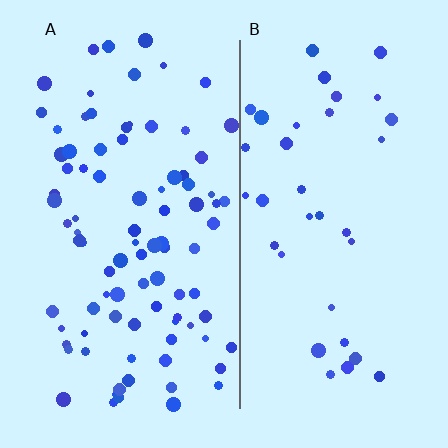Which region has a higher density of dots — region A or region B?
A (the left).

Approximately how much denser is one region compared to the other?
Approximately 2.5× — region A over region B.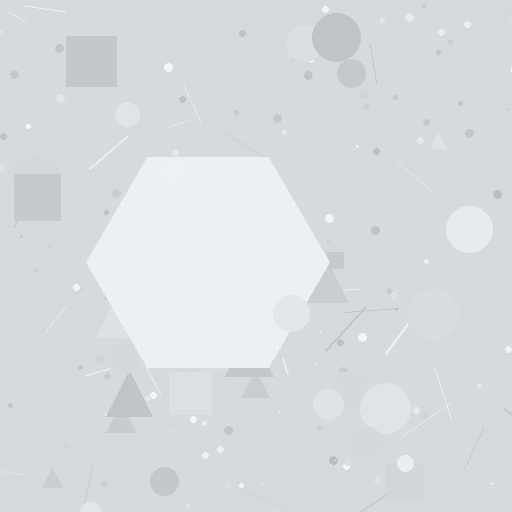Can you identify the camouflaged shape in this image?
The camouflaged shape is a hexagon.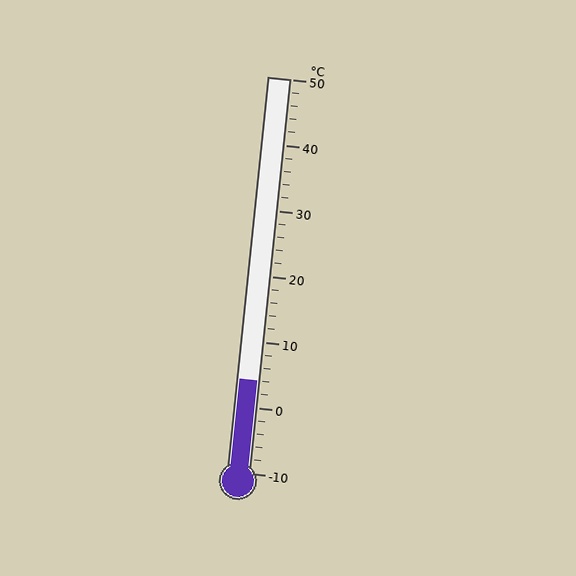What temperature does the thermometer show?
The thermometer shows approximately 4°C.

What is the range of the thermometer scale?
The thermometer scale ranges from -10°C to 50°C.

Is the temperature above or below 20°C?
The temperature is below 20°C.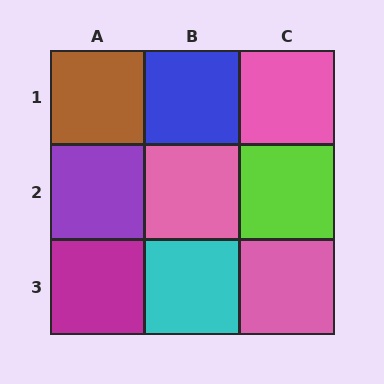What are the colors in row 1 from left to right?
Brown, blue, pink.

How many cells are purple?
1 cell is purple.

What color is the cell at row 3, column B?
Cyan.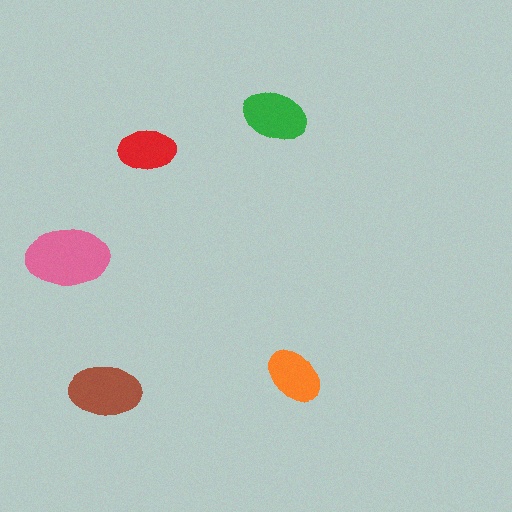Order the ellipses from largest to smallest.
the pink one, the brown one, the green one, the orange one, the red one.